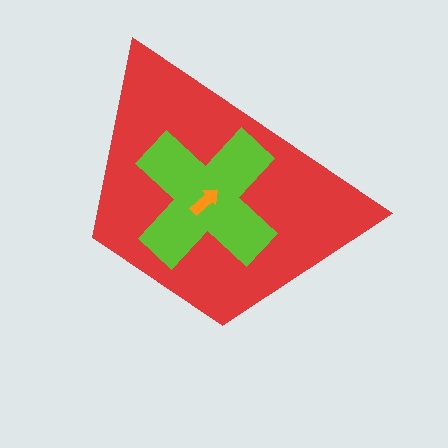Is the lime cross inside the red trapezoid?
Yes.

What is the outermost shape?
The red trapezoid.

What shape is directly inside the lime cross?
The orange arrow.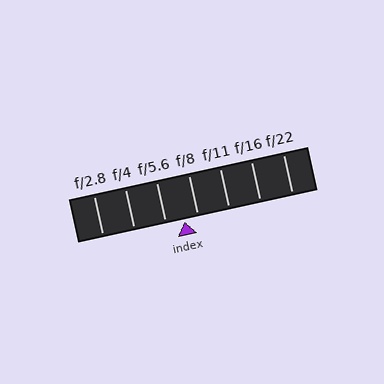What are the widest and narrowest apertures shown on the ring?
The widest aperture shown is f/2.8 and the narrowest is f/22.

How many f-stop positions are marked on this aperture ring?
There are 7 f-stop positions marked.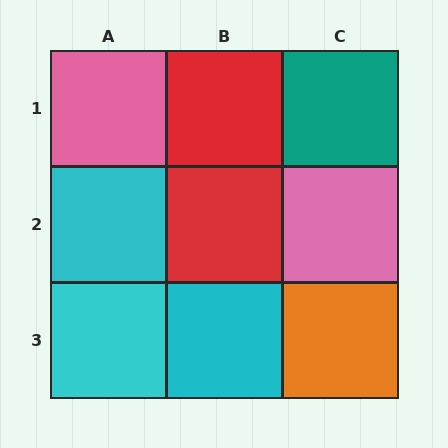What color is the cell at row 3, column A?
Cyan.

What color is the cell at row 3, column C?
Orange.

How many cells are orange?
1 cell is orange.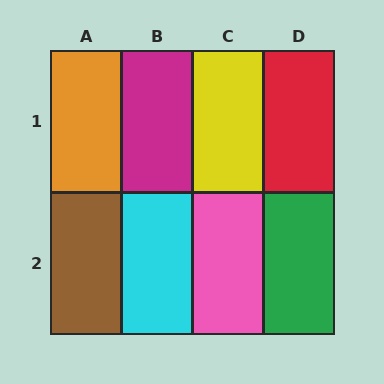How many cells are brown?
1 cell is brown.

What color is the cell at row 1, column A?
Orange.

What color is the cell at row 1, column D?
Red.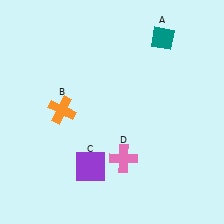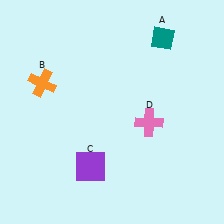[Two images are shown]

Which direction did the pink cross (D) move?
The pink cross (D) moved up.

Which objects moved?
The objects that moved are: the orange cross (B), the pink cross (D).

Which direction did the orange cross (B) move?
The orange cross (B) moved up.